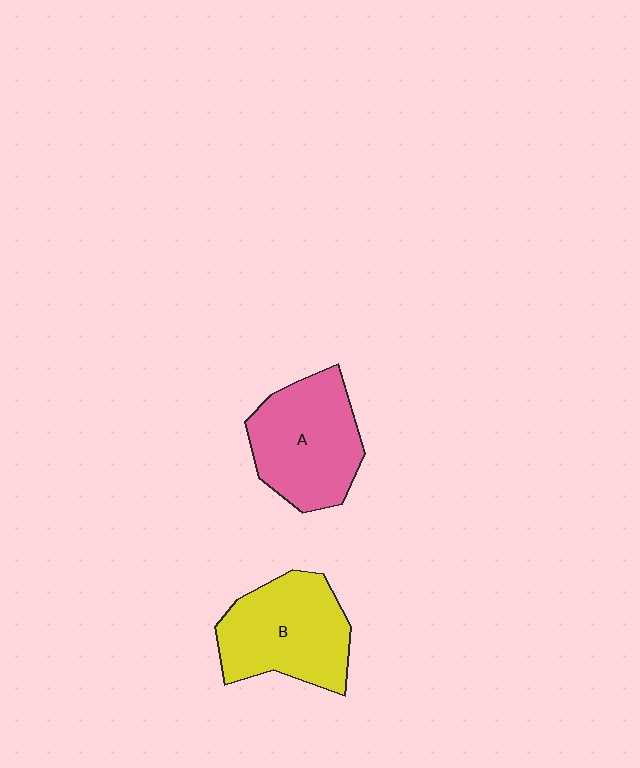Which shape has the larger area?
Shape B (yellow).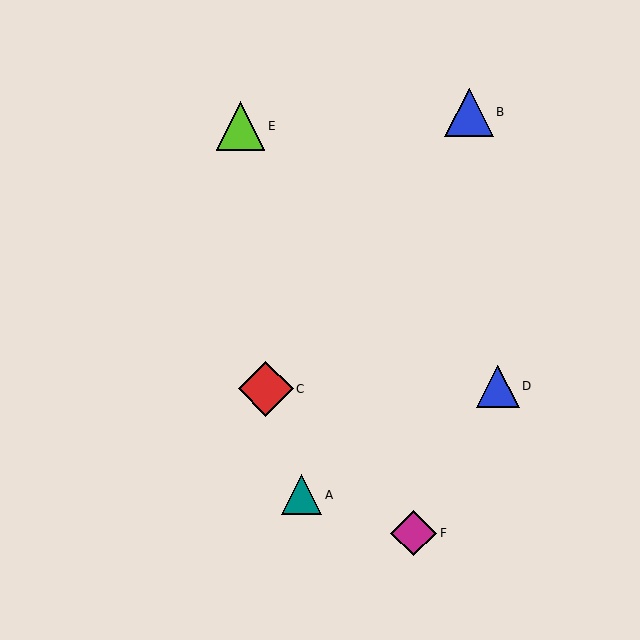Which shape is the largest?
The red diamond (labeled C) is the largest.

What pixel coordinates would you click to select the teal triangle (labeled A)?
Click at (302, 495) to select the teal triangle A.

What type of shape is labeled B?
Shape B is a blue triangle.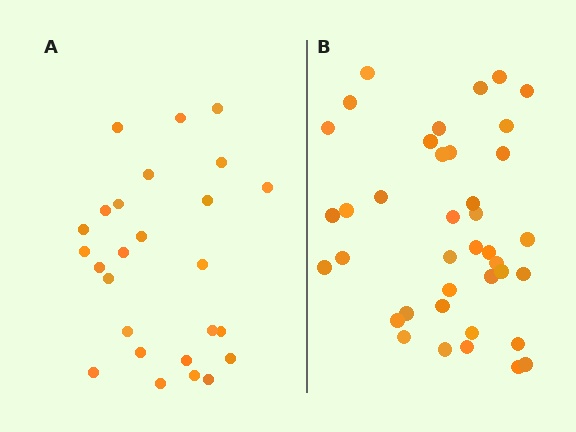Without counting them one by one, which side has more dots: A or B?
Region B (the right region) has more dots.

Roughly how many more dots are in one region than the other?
Region B has approximately 15 more dots than region A.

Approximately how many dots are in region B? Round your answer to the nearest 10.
About 40 dots. (The exact count is 39, which rounds to 40.)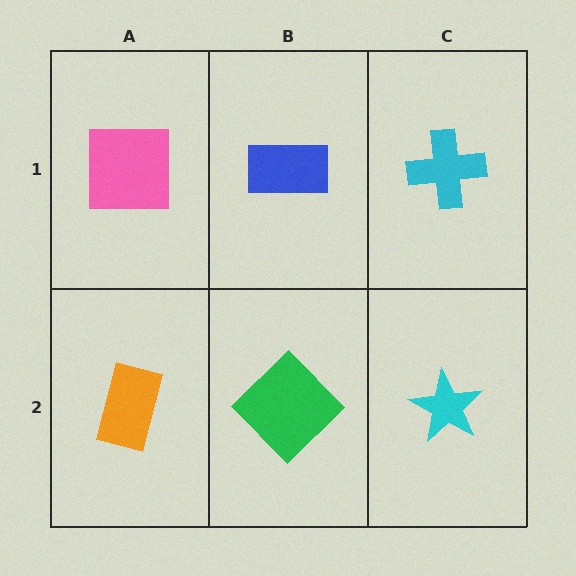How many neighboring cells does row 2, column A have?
2.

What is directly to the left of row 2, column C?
A green diamond.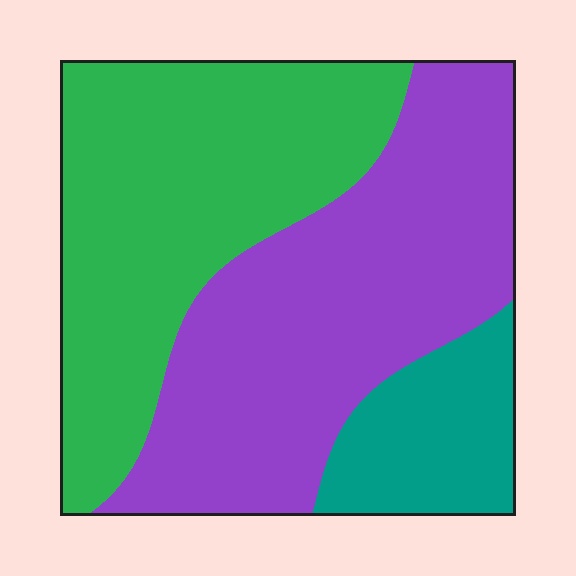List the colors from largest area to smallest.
From largest to smallest: purple, green, teal.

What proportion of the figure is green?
Green takes up between a quarter and a half of the figure.